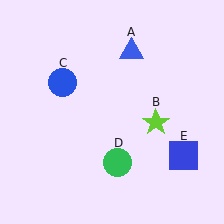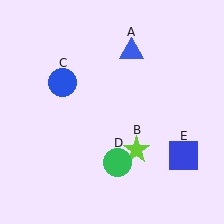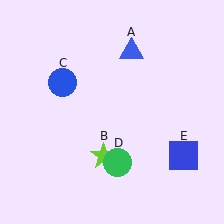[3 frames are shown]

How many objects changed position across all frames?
1 object changed position: lime star (object B).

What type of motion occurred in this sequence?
The lime star (object B) rotated clockwise around the center of the scene.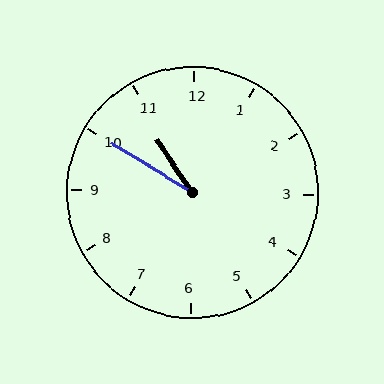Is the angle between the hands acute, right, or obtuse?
It is acute.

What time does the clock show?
10:50.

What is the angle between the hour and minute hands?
Approximately 25 degrees.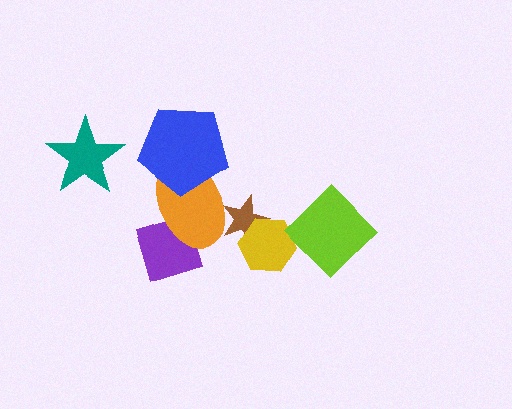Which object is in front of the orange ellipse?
The blue pentagon is in front of the orange ellipse.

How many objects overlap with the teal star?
0 objects overlap with the teal star.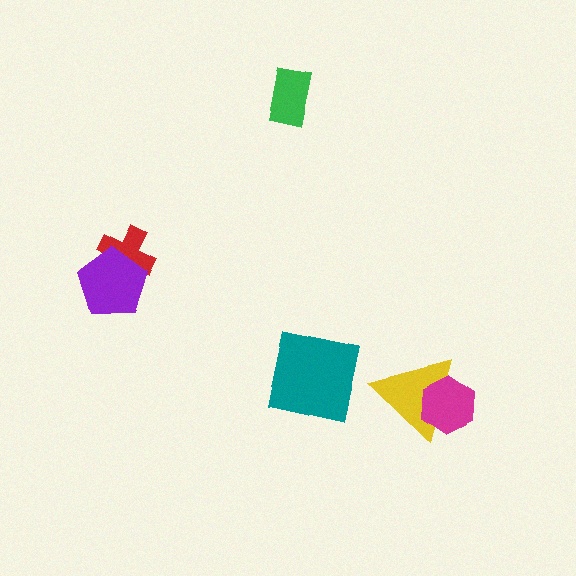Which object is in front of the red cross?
The purple pentagon is in front of the red cross.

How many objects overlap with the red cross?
1 object overlaps with the red cross.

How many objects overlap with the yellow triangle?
1 object overlaps with the yellow triangle.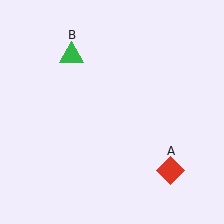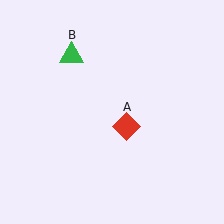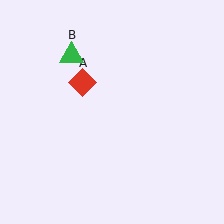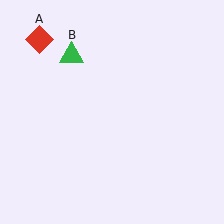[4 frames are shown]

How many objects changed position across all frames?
1 object changed position: red diamond (object A).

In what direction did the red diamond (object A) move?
The red diamond (object A) moved up and to the left.